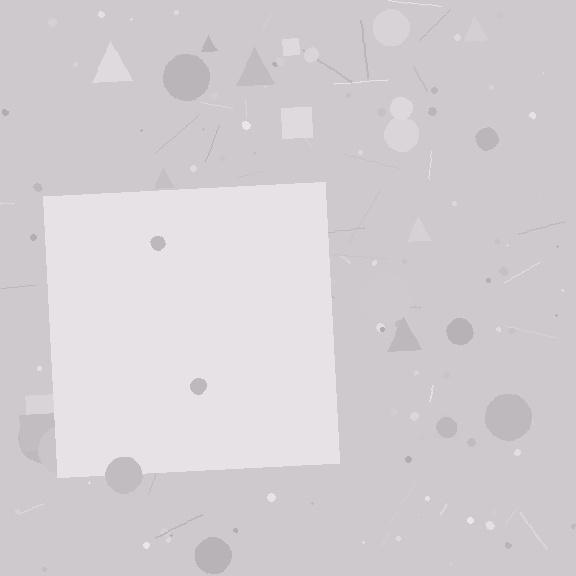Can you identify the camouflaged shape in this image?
The camouflaged shape is a square.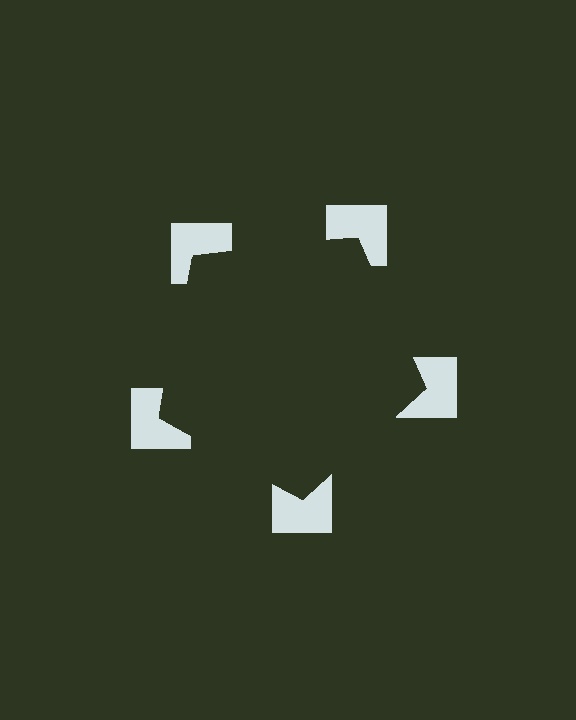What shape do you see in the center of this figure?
An illusory pentagon — its edges are inferred from the aligned wedge cuts in the notched squares, not physically drawn.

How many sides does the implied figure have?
5 sides.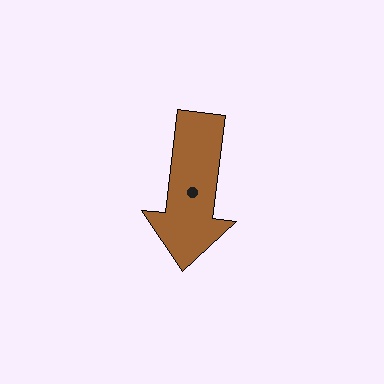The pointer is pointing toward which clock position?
Roughly 6 o'clock.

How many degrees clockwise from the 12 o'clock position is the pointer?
Approximately 187 degrees.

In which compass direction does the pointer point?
South.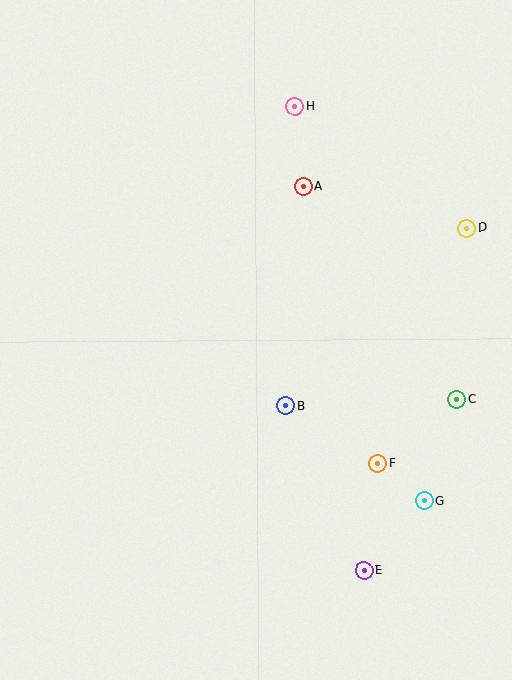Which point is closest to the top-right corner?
Point D is closest to the top-right corner.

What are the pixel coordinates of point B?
Point B is at (286, 405).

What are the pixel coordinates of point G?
Point G is at (424, 501).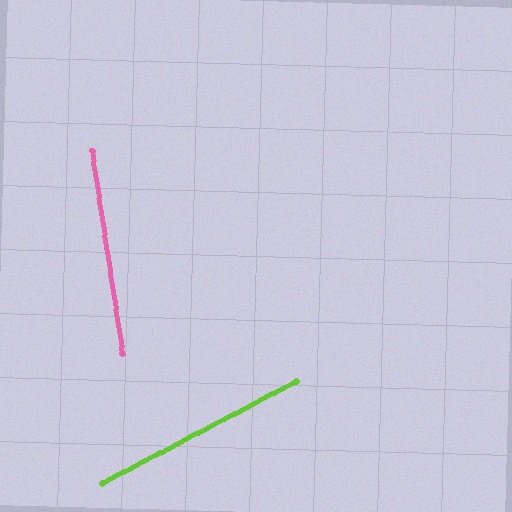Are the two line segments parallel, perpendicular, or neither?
Neither parallel nor perpendicular — they differ by about 71°.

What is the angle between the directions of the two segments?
Approximately 71 degrees.